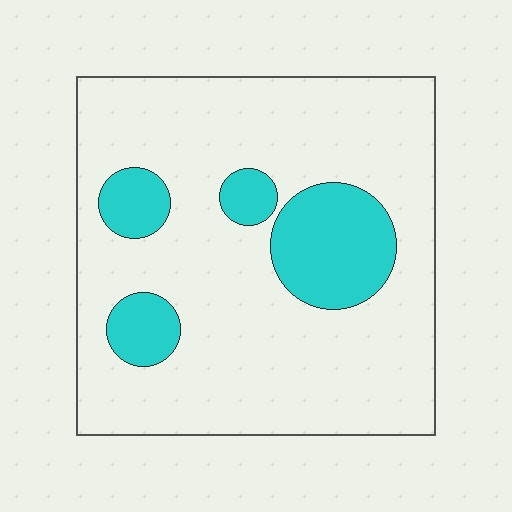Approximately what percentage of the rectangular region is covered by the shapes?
Approximately 20%.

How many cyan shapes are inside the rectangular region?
4.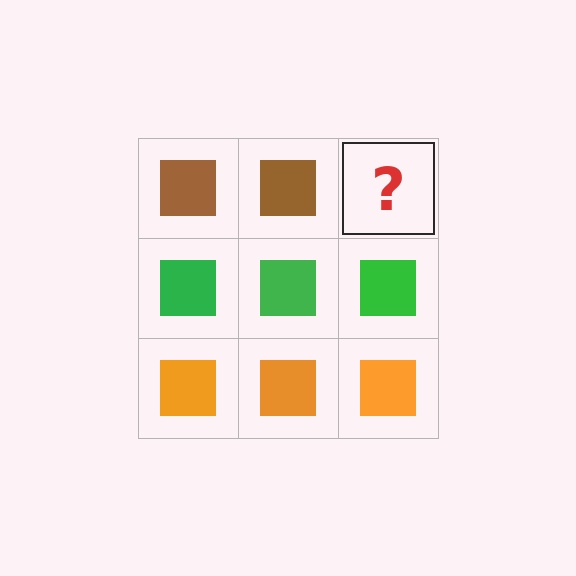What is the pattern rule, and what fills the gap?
The rule is that each row has a consistent color. The gap should be filled with a brown square.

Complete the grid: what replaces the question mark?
The question mark should be replaced with a brown square.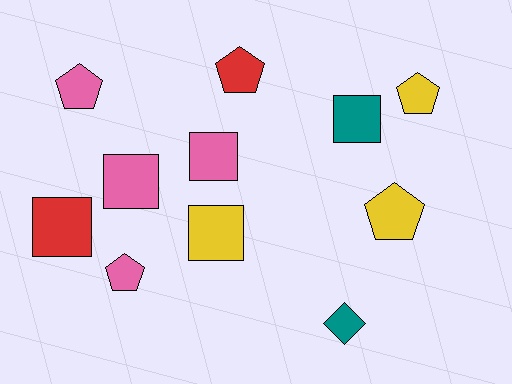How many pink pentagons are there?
There are 2 pink pentagons.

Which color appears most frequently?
Pink, with 4 objects.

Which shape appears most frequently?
Square, with 5 objects.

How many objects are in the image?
There are 11 objects.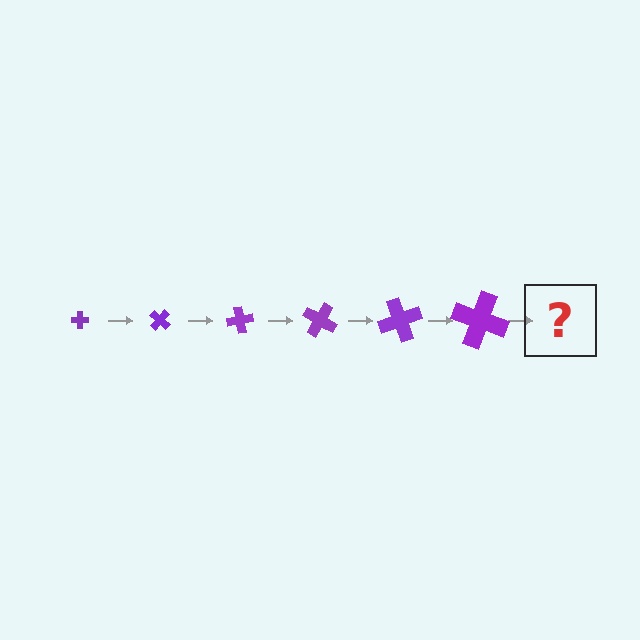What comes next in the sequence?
The next element should be a cross, larger than the previous one and rotated 240 degrees from the start.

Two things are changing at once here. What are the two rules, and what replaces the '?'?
The two rules are that the cross grows larger each step and it rotates 40 degrees each step. The '?' should be a cross, larger than the previous one and rotated 240 degrees from the start.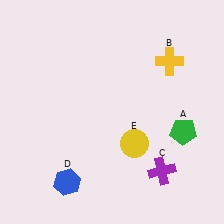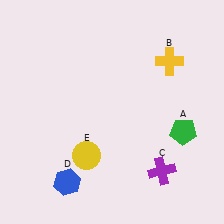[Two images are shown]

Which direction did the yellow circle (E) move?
The yellow circle (E) moved left.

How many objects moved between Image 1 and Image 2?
1 object moved between the two images.